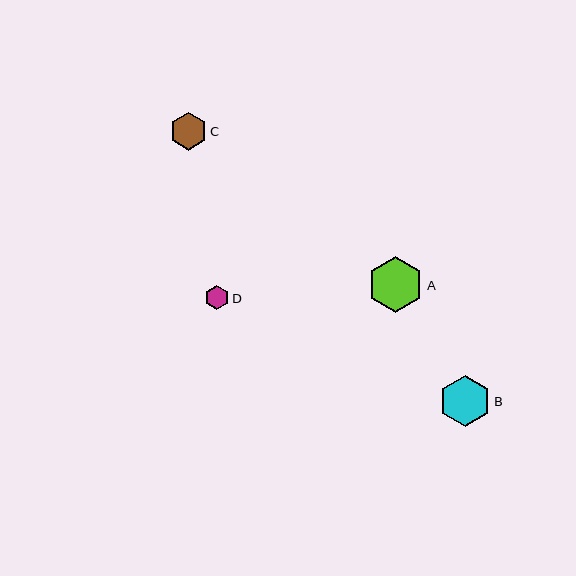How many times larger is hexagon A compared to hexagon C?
Hexagon A is approximately 1.5 times the size of hexagon C.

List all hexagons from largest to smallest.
From largest to smallest: A, B, C, D.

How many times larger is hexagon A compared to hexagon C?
Hexagon A is approximately 1.5 times the size of hexagon C.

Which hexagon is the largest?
Hexagon A is the largest with a size of approximately 56 pixels.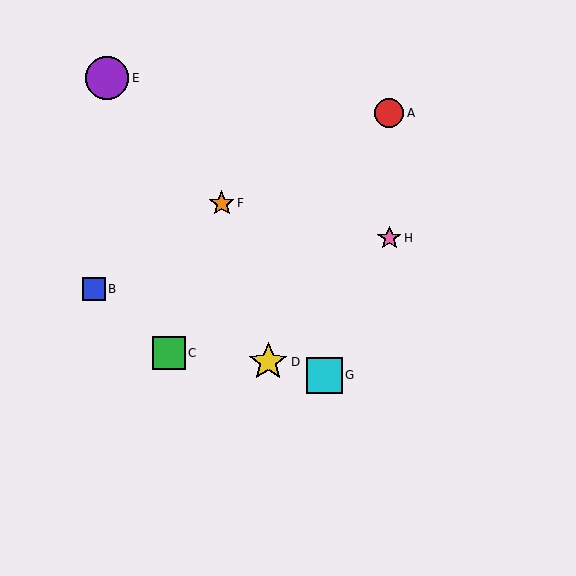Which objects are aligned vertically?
Objects A, H are aligned vertically.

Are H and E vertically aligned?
No, H is at x≈389 and E is at x≈107.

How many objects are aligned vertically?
2 objects (A, H) are aligned vertically.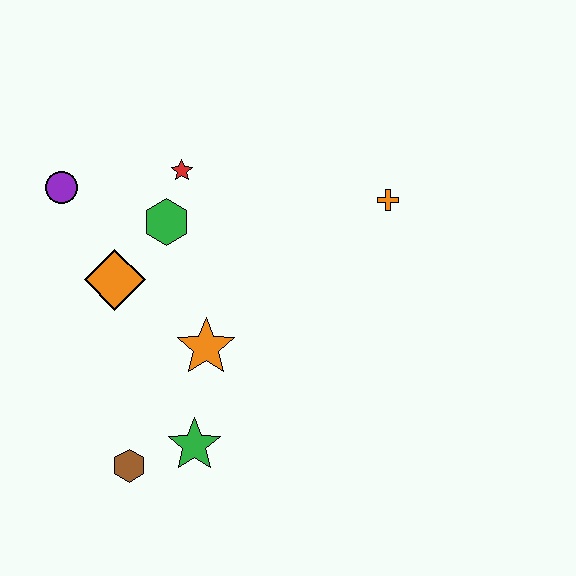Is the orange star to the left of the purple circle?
No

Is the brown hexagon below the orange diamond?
Yes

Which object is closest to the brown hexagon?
The green star is closest to the brown hexagon.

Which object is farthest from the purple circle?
The orange cross is farthest from the purple circle.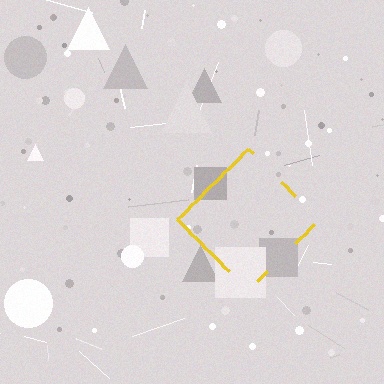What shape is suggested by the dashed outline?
The dashed outline suggests a diamond.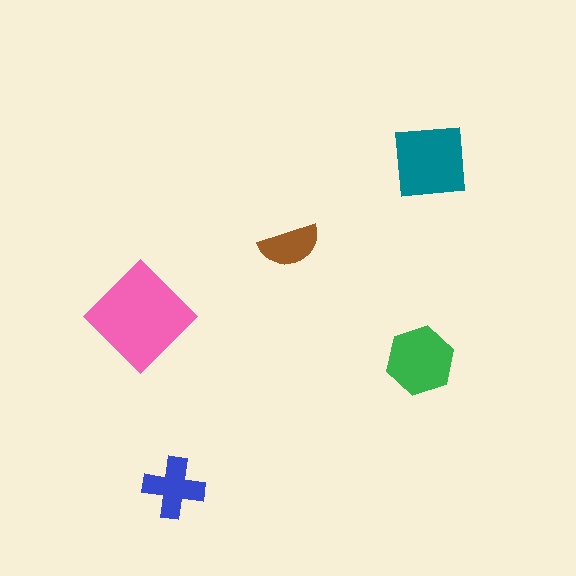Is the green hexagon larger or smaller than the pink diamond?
Smaller.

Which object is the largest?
The pink diamond.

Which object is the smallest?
The brown semicircle.